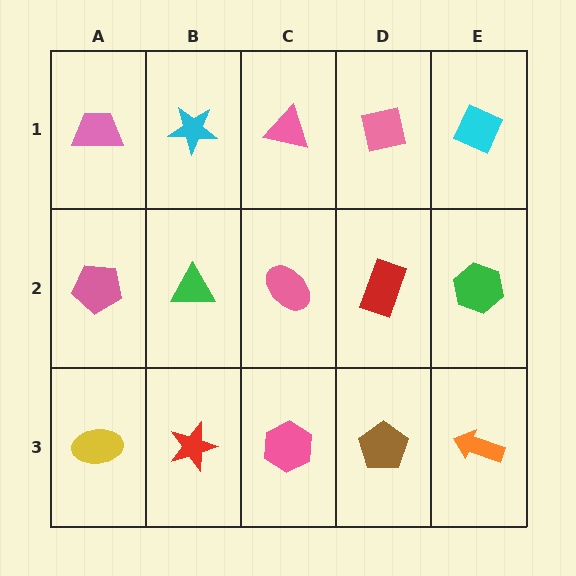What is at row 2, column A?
A pink pentagon.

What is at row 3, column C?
A pink hexagon.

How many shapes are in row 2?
5 shapes.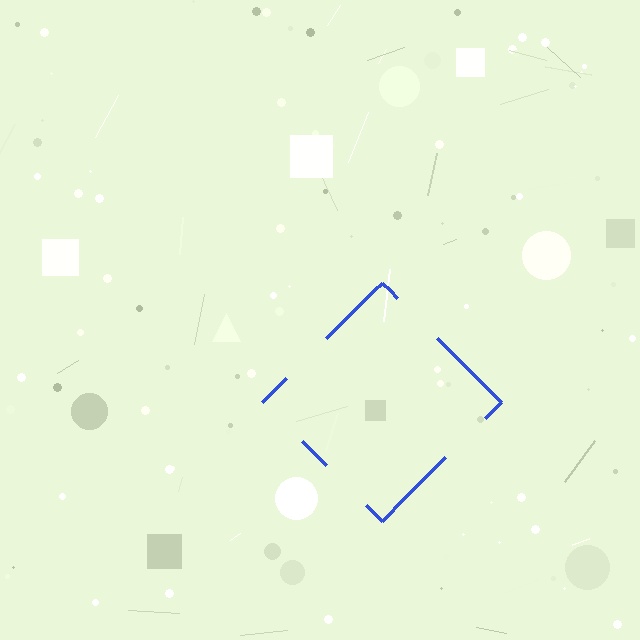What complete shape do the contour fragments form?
The contour fragments form a diamond.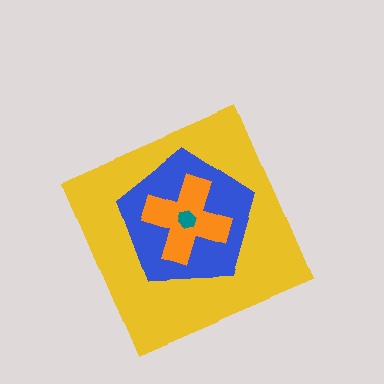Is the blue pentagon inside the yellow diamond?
Yes.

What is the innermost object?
The teal hexagon.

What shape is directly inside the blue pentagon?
The orange cross.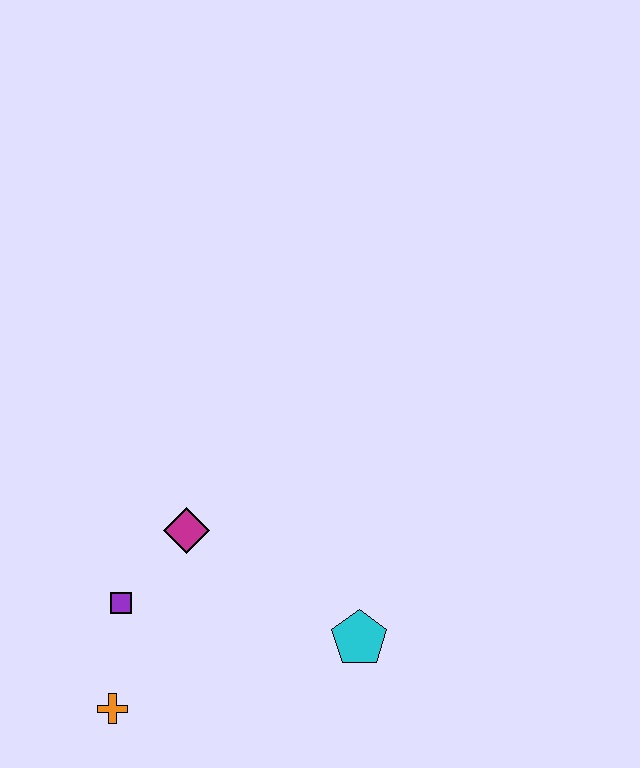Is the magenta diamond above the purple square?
Yes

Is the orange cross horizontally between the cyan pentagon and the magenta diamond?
No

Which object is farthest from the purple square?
The cyan pentagon is farthest from the purple square.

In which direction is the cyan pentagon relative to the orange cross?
The cyan pentagon is to the right of the orange cross.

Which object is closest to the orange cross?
The purple square is closest to the orange cross.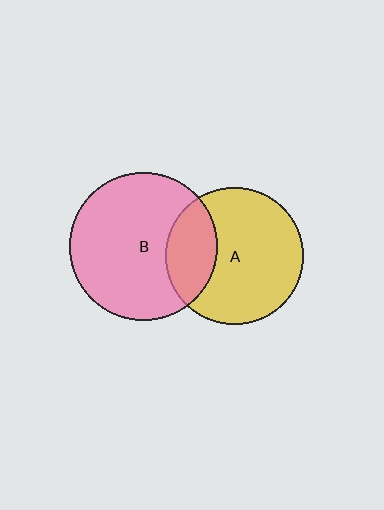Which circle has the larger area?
Circle B (pink).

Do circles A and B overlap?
Yes.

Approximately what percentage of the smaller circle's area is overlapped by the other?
Approximately 25%.